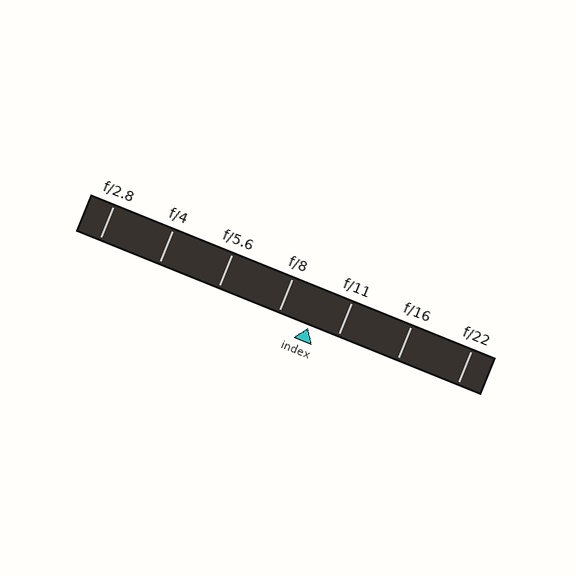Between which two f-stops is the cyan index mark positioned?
The index mark is between f/8 and f/11.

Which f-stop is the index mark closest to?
The index mark is closest to f/11.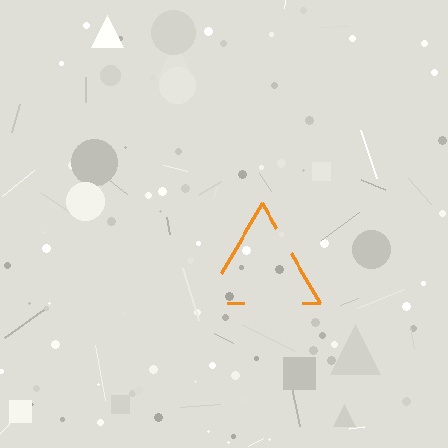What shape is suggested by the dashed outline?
The dashed outline suggests a triangle.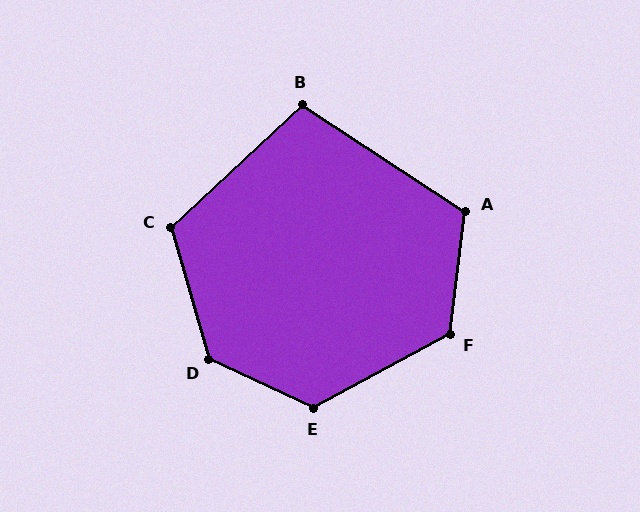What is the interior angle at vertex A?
Approximately 116 degrees (obtuse).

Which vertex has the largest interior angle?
D, at approximately 131 degrees.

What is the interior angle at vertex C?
Approximately 117 degrees (obtuse).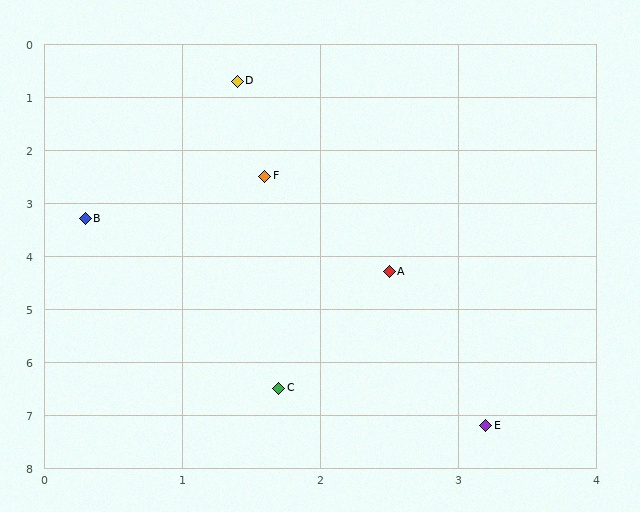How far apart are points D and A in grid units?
Points D and A are about 3.8 grid units apart.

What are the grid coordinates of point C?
Point C is at approximately (1.7, 6.5).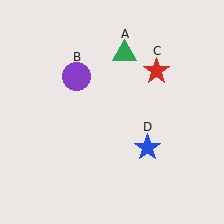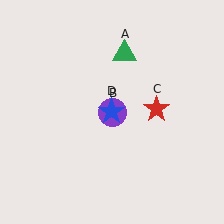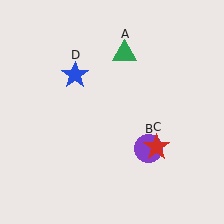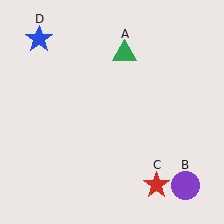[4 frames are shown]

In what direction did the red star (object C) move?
The red star (object C) moved down.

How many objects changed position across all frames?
3 objects changed position: purple circle (object B), red star (object C), blue star (object D).